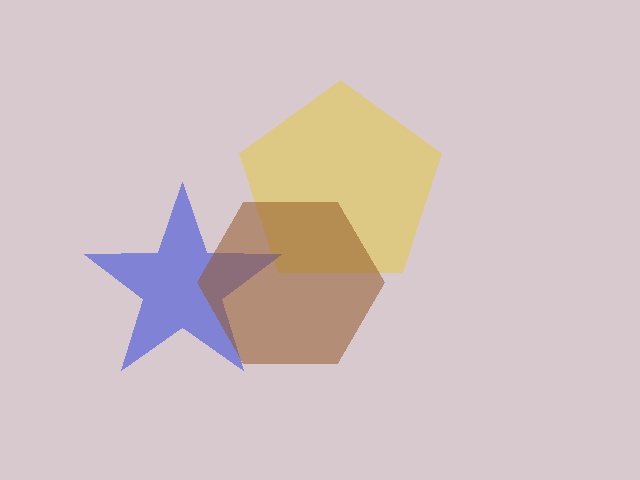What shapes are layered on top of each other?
The layered shapes are: a yellow pentagon, a blue star, a brown hexagon.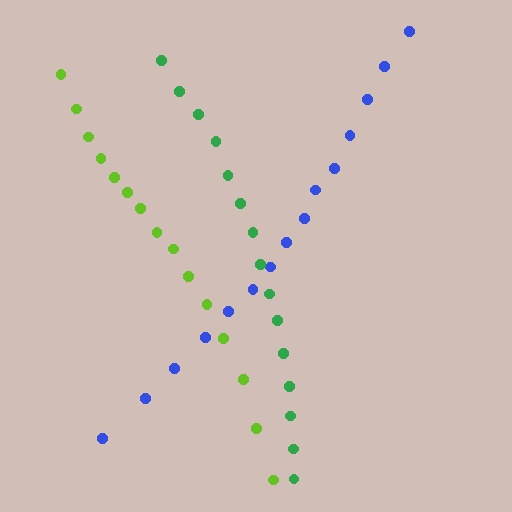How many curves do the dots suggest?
There are 3 distinct paths.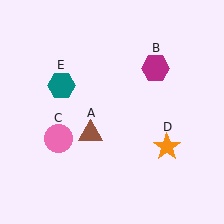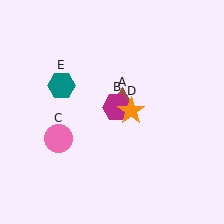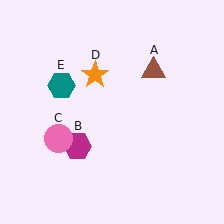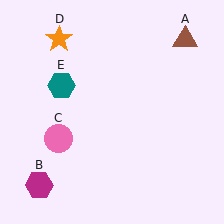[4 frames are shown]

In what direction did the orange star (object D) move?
The orange star (object D) moved up and to the left.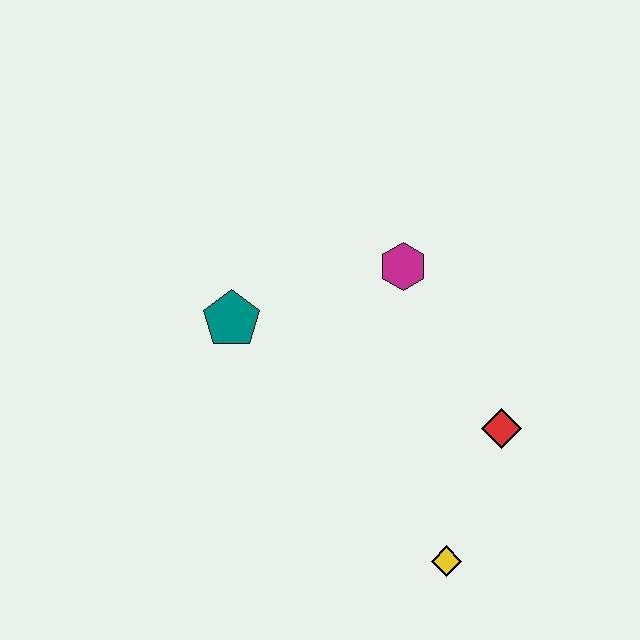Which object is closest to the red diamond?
The yellow diamond is closest to the red diamond.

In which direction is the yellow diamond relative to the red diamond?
The yellow diamond is below the red diamond.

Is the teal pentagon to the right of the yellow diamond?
No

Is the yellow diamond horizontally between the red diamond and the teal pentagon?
Yes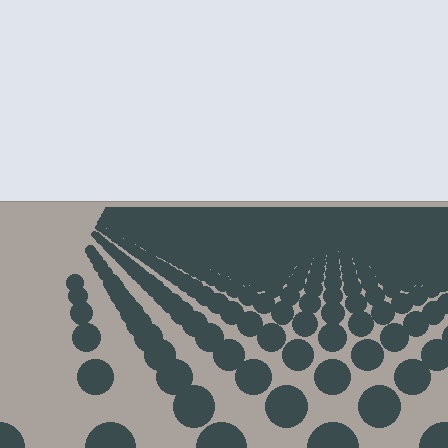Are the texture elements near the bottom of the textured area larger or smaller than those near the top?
Larger. Near the bottom, elements are closer to the viewer and appear at a bigger on-screen size.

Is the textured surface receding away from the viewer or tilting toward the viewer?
The surface is receding away from the viewer. Texture elements get smaller and denser toward the top.